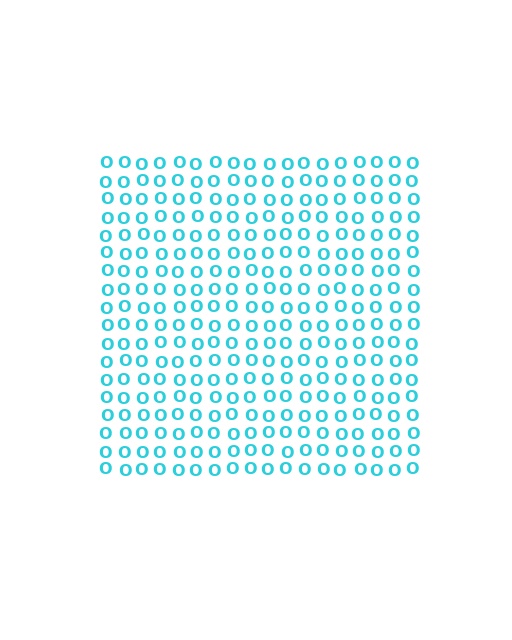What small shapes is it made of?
It is made of small letter O's.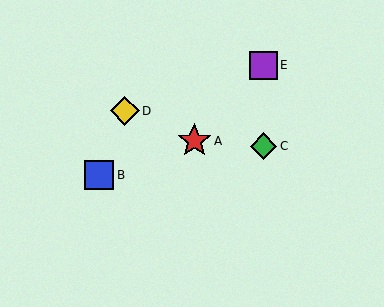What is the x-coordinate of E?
Object E is at x≈264.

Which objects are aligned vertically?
Objects C, E are aligned vertically.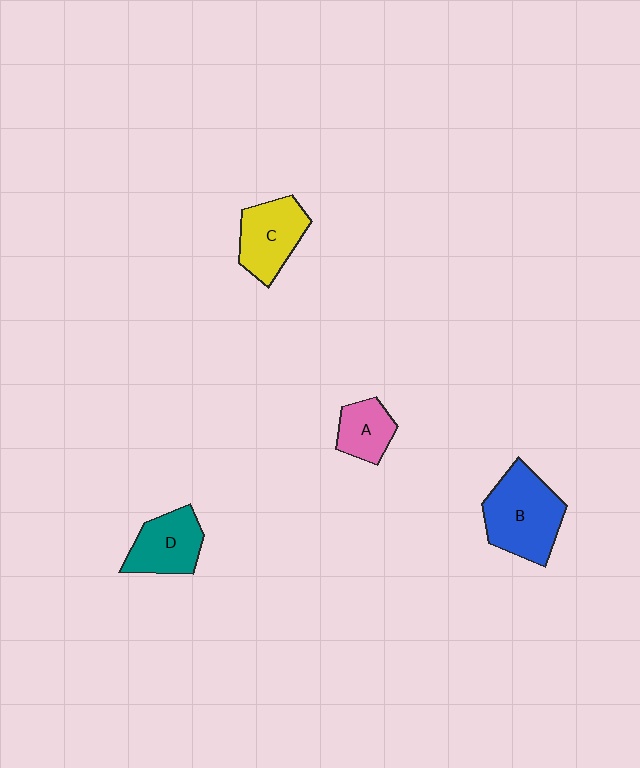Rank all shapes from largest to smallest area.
From largest to smallest: B (blue), C (yellow), D (teal), A (pink).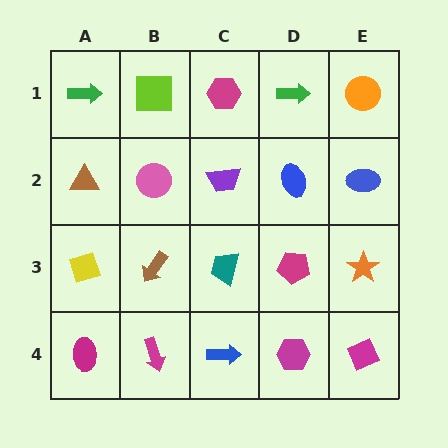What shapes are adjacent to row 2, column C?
A magenta hexagon (row 1, column C), a teal trapezoid (row 3, column C), a pink circle (row 2, column B), a blue ellipse (row 2, column D).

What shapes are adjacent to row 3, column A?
A brown triangle (row 2, column A), a magenta ellipse (row 4, column A), a brown arrow (row 3, column B).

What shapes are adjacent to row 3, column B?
A pink circle (row 2, column B), a magenta arrow (row 4, column B), a yellow diamond (row 3, column A), a teal trapezoid (row 3, column C).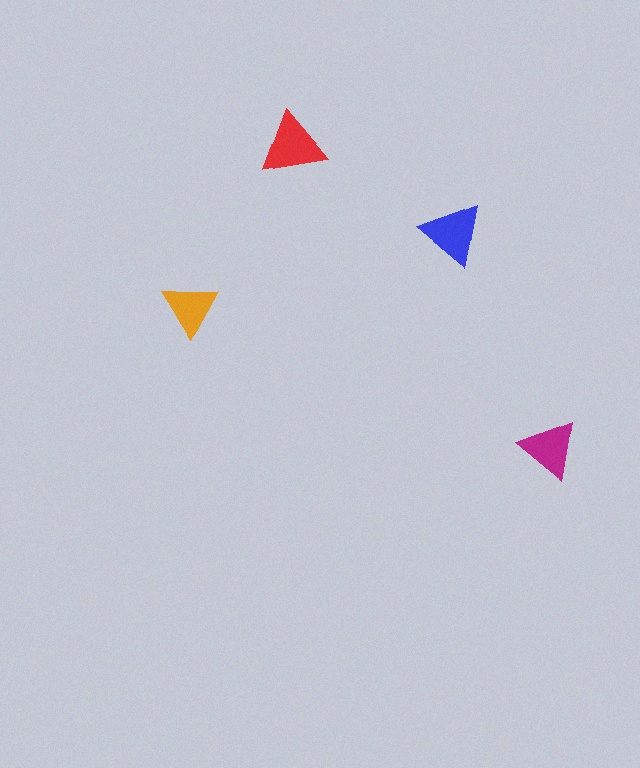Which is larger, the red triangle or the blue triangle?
The red one.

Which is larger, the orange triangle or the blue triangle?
The blue one.